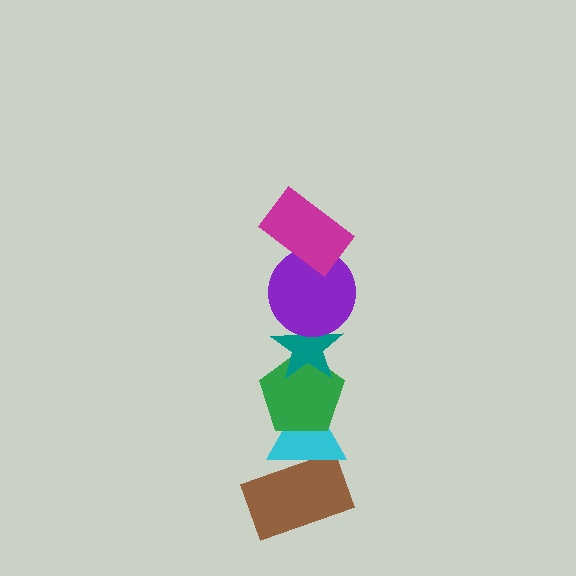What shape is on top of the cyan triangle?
The green pentagon is on top of the cyan triangle.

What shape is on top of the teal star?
The purple circle is on top of the teal star.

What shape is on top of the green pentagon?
The teal star is on top of the green pentagon.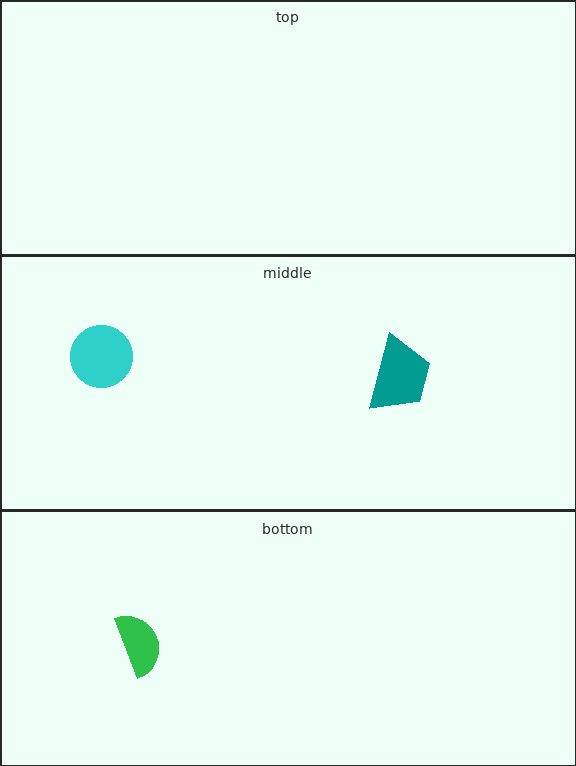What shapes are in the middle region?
The cyan circle, the teal trapezoid.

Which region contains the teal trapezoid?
The middle region.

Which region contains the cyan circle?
The middle region.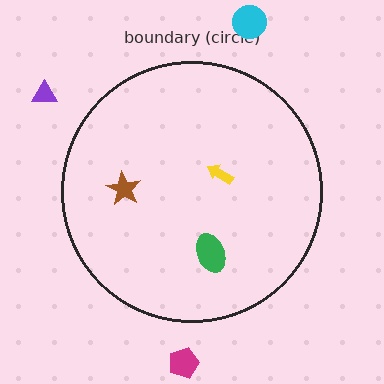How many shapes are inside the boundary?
3 inside, 3 outside.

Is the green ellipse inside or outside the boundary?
Inside.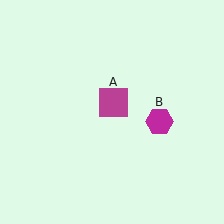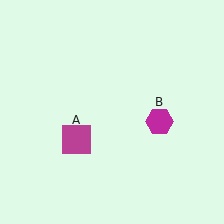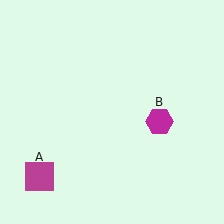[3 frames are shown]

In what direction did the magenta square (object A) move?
The magenta square (object A) moved down and to the left.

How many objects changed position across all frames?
1 object changed position: magenta square (object A).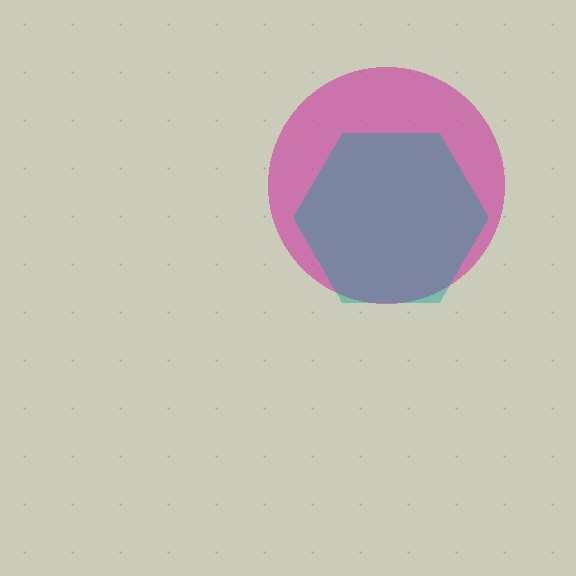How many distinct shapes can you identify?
There are 2 distinct shapes: a magenta circle, a teal hexagon.